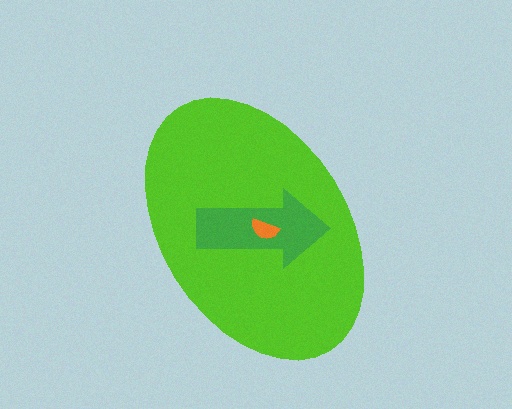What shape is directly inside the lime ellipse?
The green arrow.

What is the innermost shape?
The orange semicircle.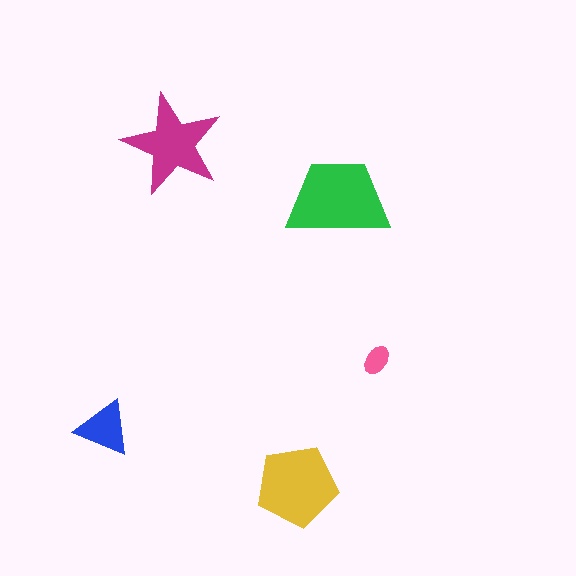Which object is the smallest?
The pink ellipse.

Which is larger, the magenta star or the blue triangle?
The magenta star.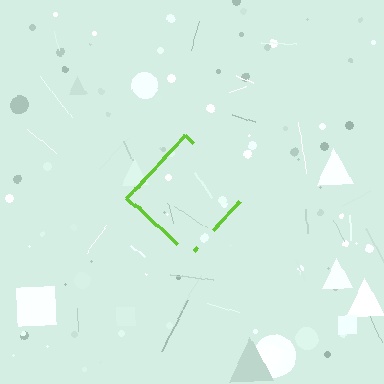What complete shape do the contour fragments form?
The contour fragments form a diamond.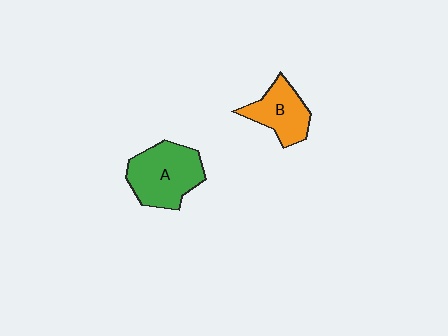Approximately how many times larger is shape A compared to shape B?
Approximately 1.4 times.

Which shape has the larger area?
Shape A (green).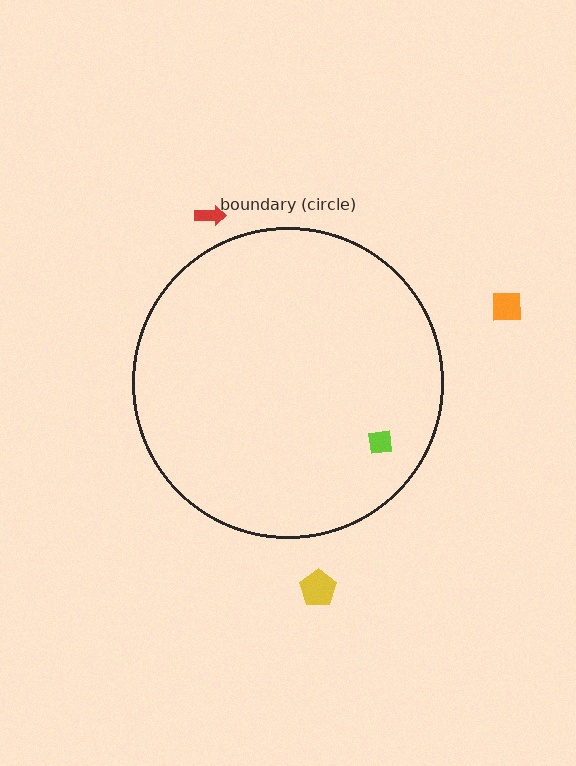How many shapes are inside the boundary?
1 inside, 3 outside.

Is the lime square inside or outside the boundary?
Inside.